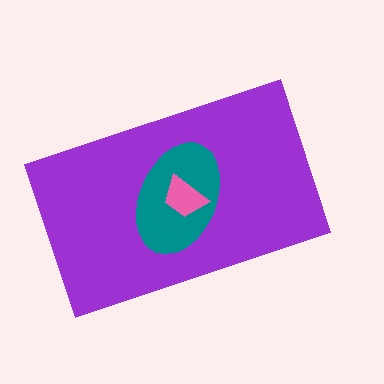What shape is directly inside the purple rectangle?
The teal ellipse.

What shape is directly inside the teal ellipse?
The pink trapezoid.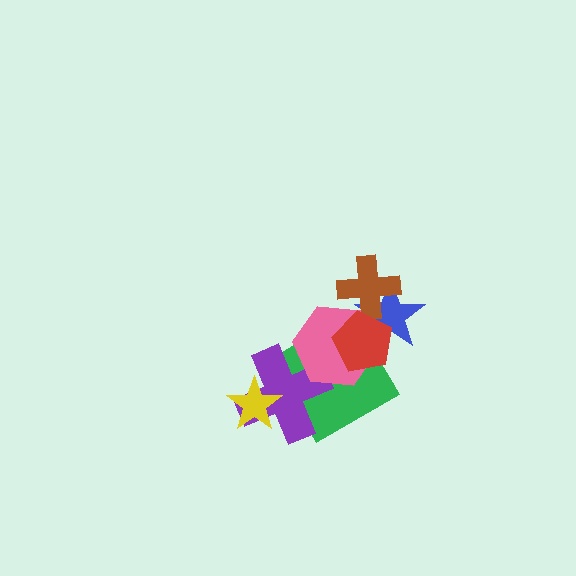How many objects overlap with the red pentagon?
4 objects overlap with the red pentagon.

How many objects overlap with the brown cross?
3 objects overlap with the brown cross.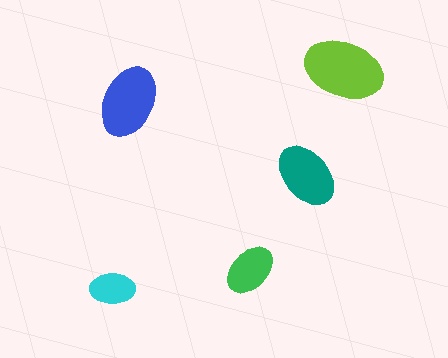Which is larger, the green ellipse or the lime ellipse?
The lime one.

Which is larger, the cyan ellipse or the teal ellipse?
The teal one.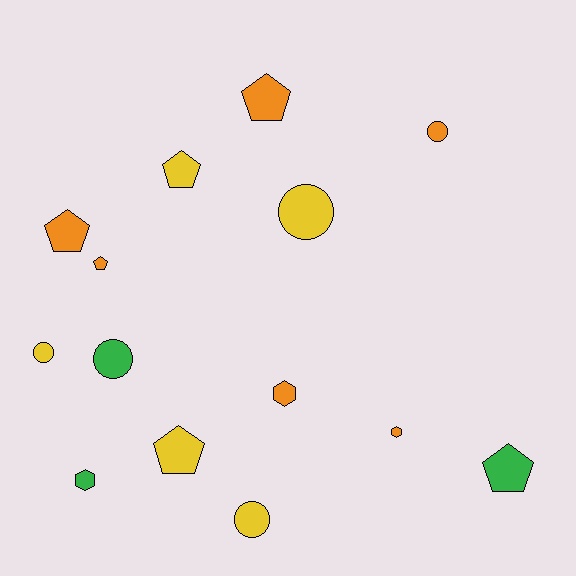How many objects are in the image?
There are 14 objects.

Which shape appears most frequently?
Pentagon, with 6 objects.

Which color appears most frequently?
Orange, with 6 objects.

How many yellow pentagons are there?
There are 2 yellow pentagons.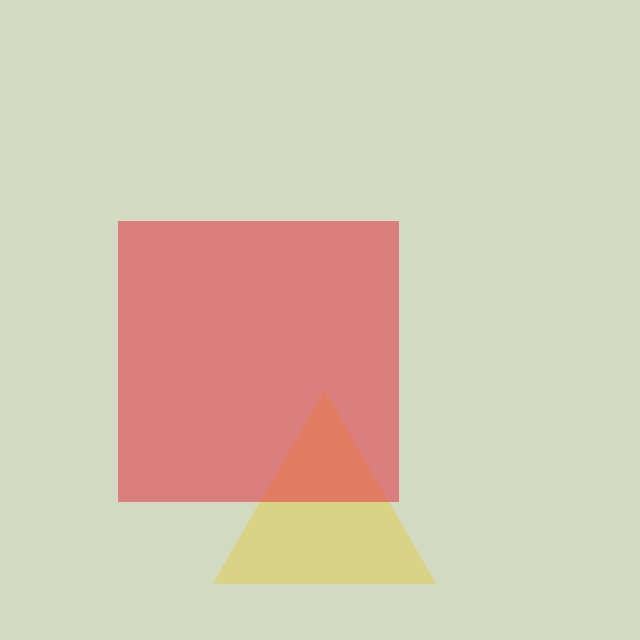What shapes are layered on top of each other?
The layered shapes are: a yellow triangle, a red square.